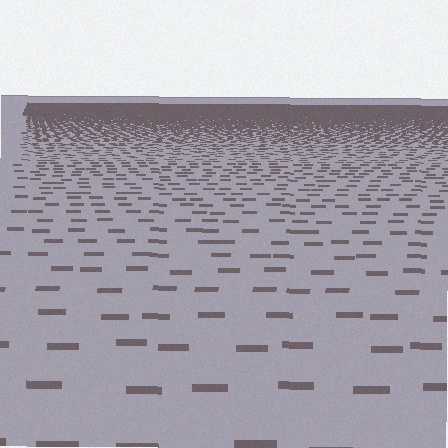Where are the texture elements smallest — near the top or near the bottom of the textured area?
Near the top.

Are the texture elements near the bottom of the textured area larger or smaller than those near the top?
Larger. Near the bottom, elements are closer to the viewer and appear at a bigger on-screen size.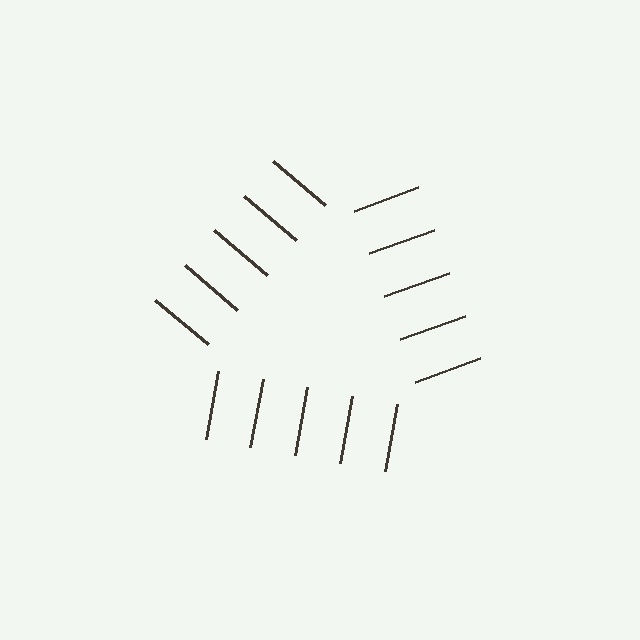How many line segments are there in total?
15 — 5 along each of the 3 edges.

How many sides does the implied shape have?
3 sides — the line-ends trace a triangle.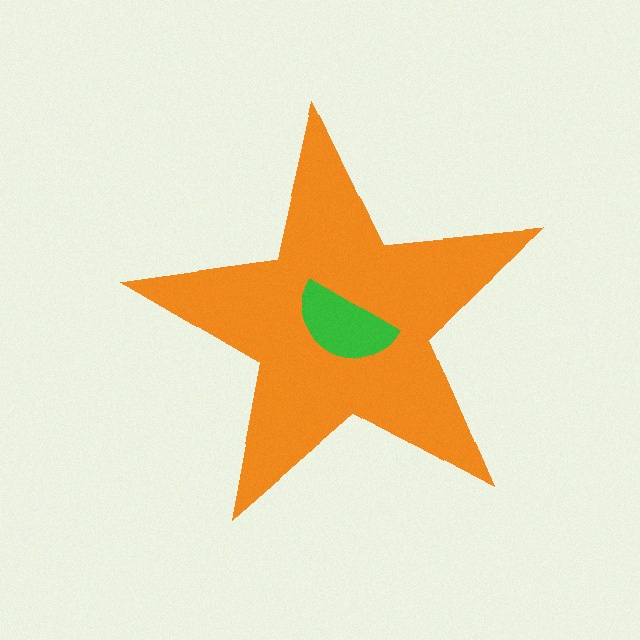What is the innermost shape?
The green semicircle.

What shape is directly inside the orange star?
The green semicircle.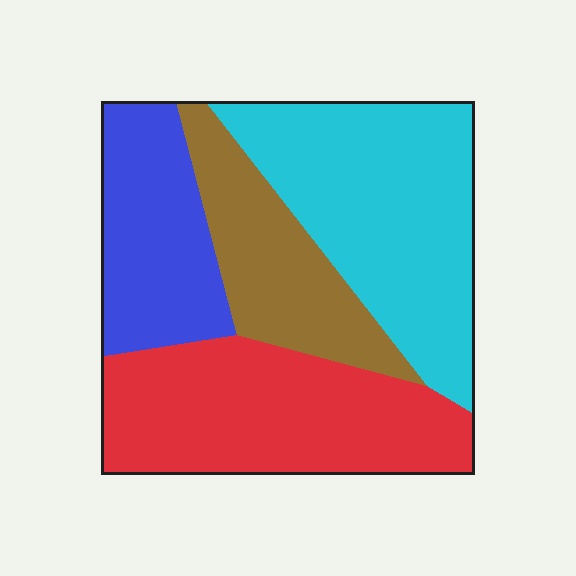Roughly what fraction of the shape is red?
Red covers around 30% of the shape.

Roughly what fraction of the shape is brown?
Brown takes up between a sixth and a third of the shape.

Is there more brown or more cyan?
Cyan.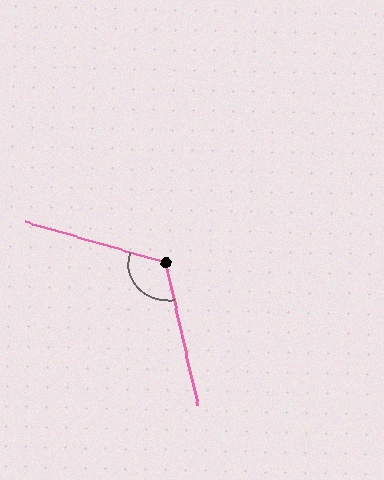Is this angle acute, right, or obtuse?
It is obtuse.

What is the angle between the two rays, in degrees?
Approximately 119 degrees.